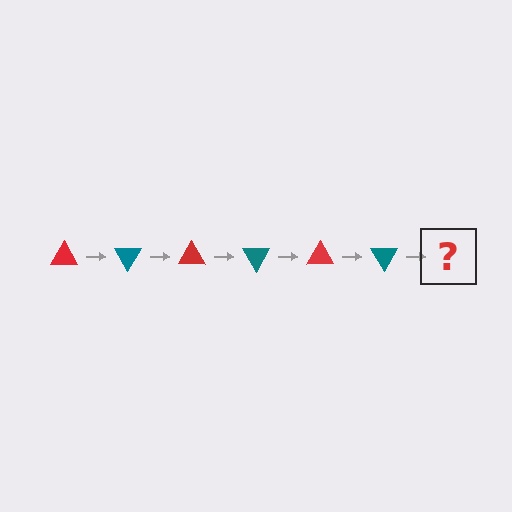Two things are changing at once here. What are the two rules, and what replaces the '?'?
The two rules are that it rotates 60 degrees each step and the color cycles through red and teal. The '?' should be a red triangle, rotated 360 degrees from the start.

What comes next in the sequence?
The next element should be a red triangle, rotated 360 degrees from the start.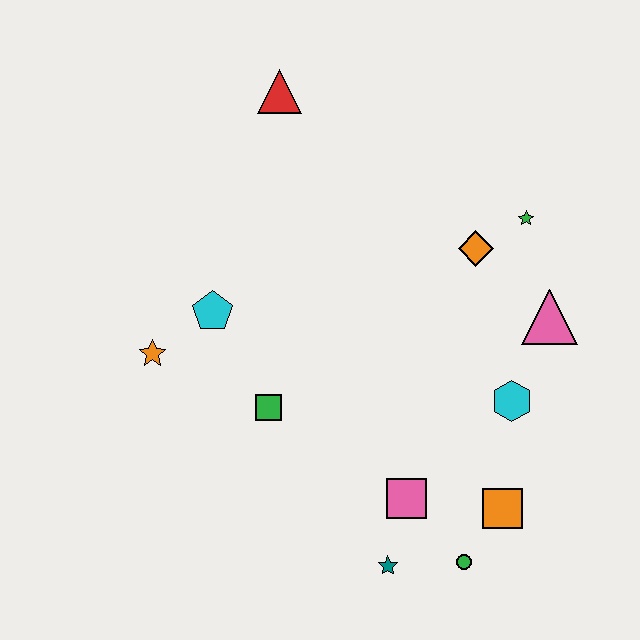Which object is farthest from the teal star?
The red triangle is farthest from the teal star.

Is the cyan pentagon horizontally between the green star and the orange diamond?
No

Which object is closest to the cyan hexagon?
The pink triangle is closest to the cyan hexagon.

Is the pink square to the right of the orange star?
Yes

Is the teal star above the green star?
No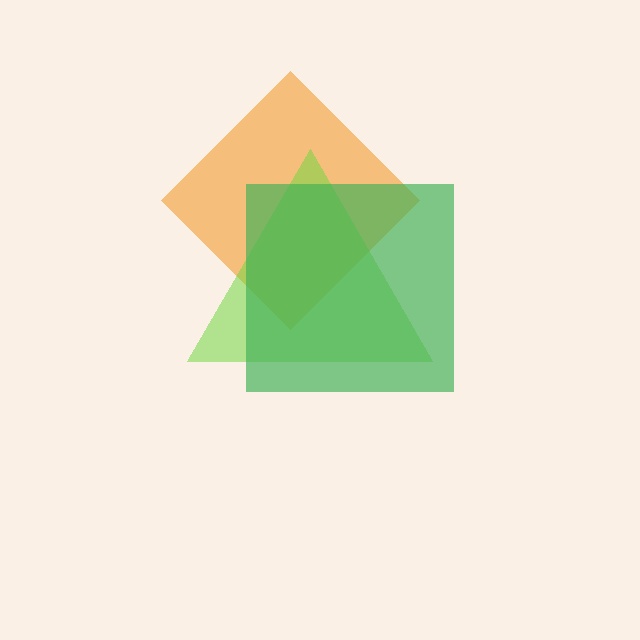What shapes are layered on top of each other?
The layered shapes are: an orange diamond, a lime triangle, a green square.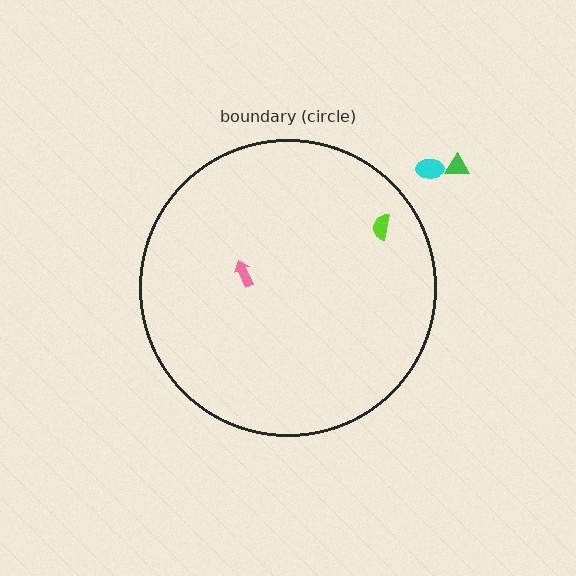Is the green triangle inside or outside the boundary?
Outside.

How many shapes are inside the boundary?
2 inside, 2 outside.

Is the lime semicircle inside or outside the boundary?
Inside.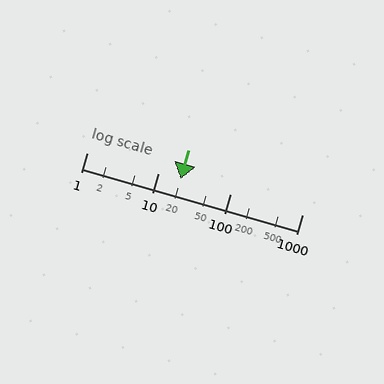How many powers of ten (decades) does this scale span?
The scale spans 3 decades, from 1 to 1000.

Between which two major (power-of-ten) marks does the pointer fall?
The pointer is between 10 and 100.